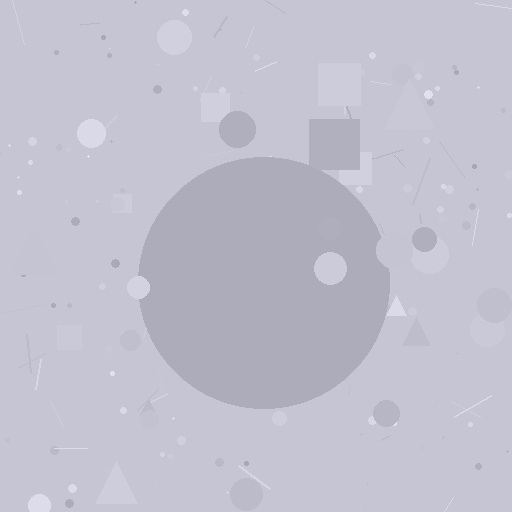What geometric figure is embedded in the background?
A circle is embedded in the background.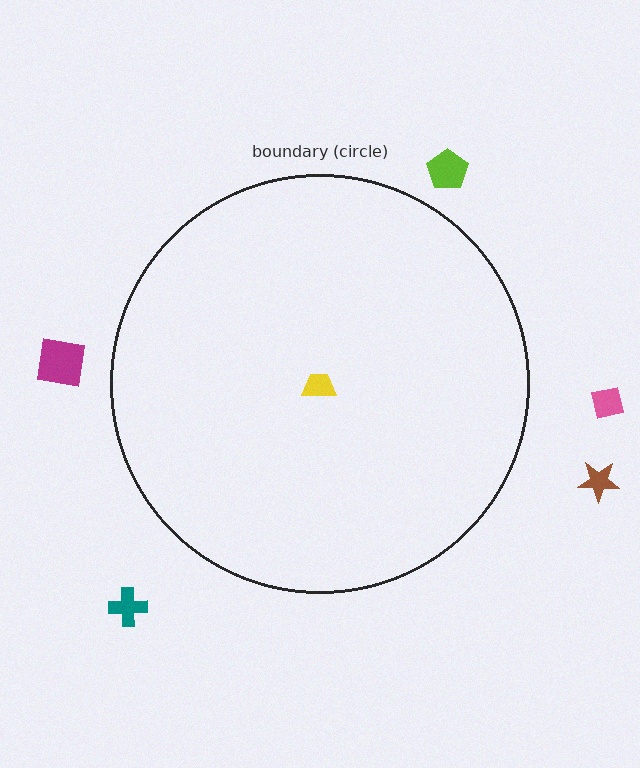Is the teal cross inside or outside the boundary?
Outside.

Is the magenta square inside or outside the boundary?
Outside.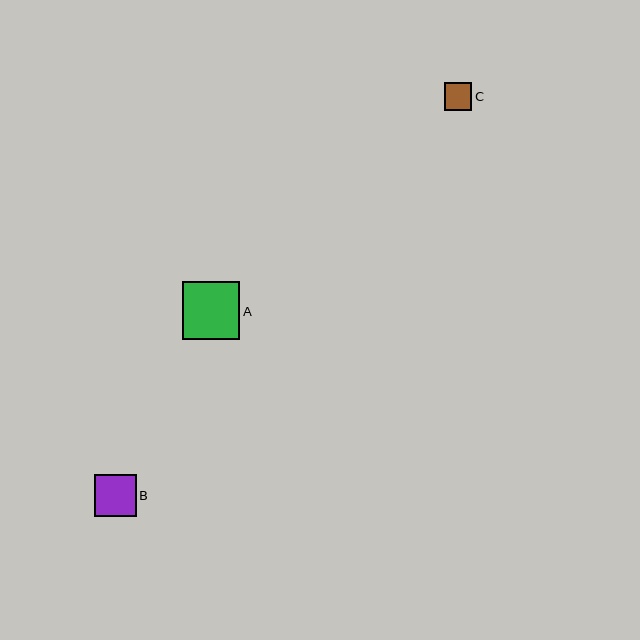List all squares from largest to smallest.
From largest to smallest: A, B, C.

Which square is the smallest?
Square C is the smallest with a size of approximately 27 pixels.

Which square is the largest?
Square A is the largest with a size of approximately 58 pixels.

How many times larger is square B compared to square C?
Square B is approximately 1.5 times the size of square C.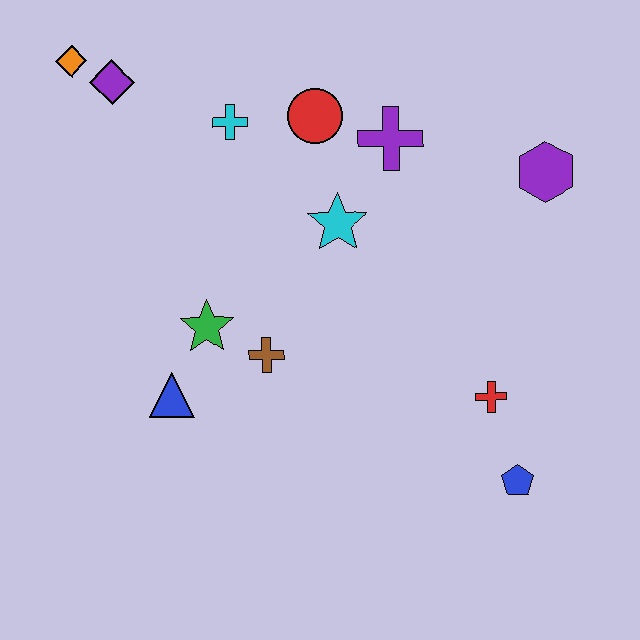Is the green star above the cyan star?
No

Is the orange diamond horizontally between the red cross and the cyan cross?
No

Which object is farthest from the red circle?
The blue pentagon is farthest from the red circle.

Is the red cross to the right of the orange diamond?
Yes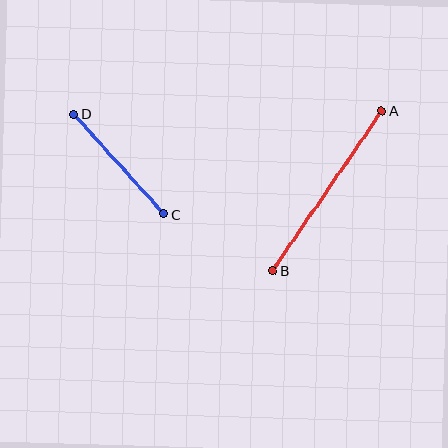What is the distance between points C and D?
The distance is approximately 134 pixels.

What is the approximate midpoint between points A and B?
The midpoint is at approximately (327, 191) pixels.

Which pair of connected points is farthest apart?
Points A and B are farthest apart.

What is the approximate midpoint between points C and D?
The midpoint is at approximately (119, 164) pixels.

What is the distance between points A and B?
The distance is approximately 194 pixels.